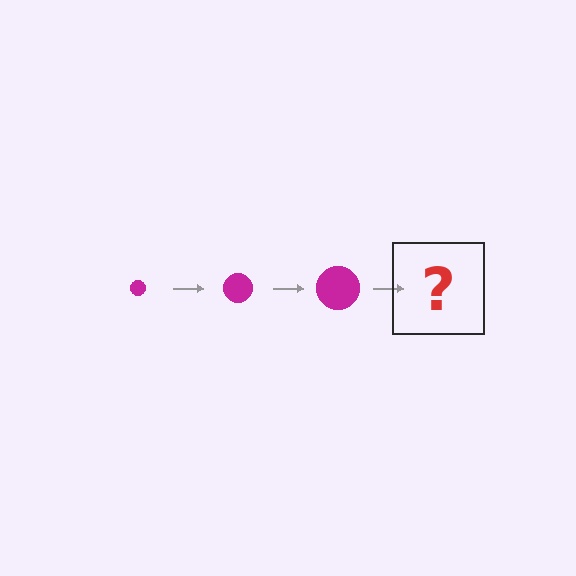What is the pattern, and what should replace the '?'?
The pattern is that the circle gets progressively larger each step. The '?' should be a magenta circle, larger than the previous one.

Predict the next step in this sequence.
The next step is a magenta circle, larger than the previous one.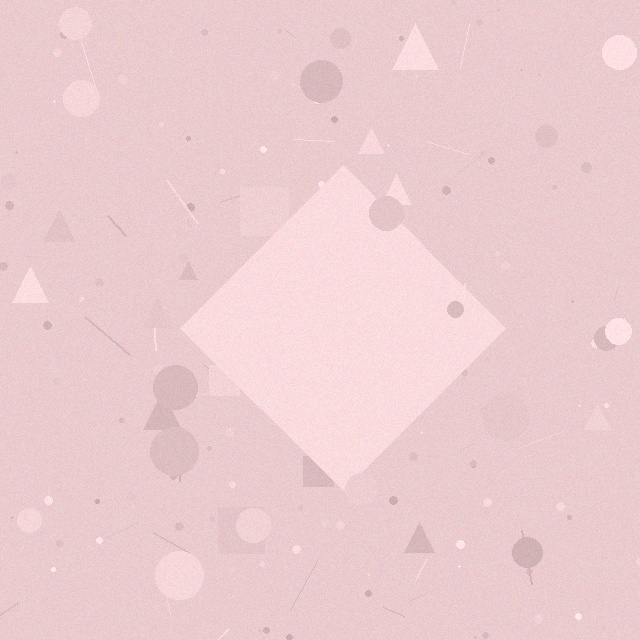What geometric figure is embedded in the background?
A diamond is embedded in the background.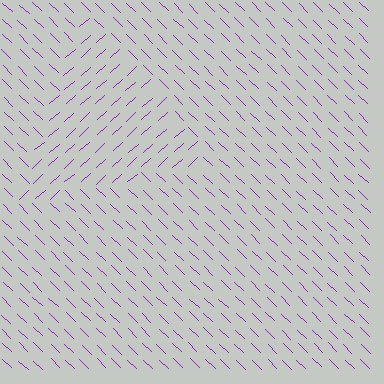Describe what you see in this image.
The image is filled with small purple line segments. A triangle region in the image has lines oriented differently from the surrounding lines, creating a visible texture boundary.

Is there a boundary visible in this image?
Yes, there is a texture boundary formed by a change in line orientation.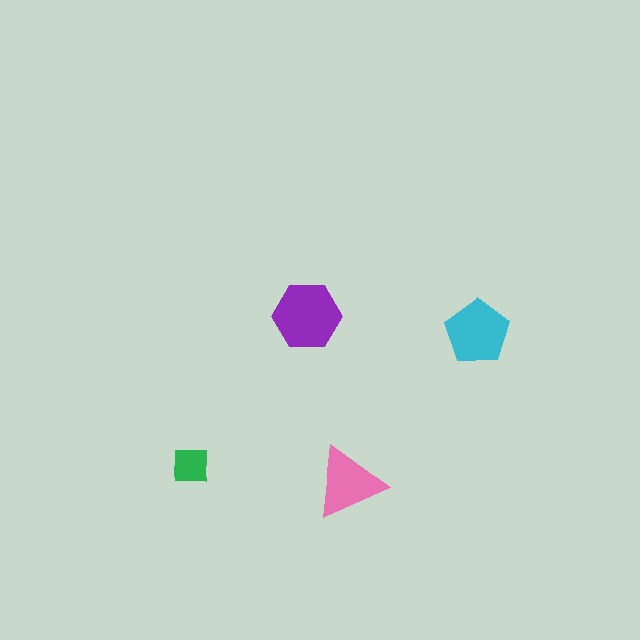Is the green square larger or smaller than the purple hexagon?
Smaller.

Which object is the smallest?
The green square.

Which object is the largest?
The purple hexagon.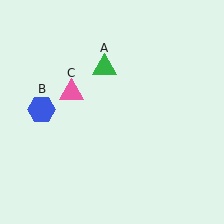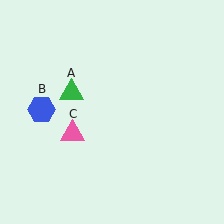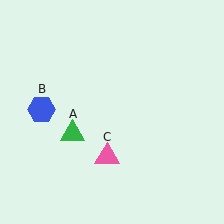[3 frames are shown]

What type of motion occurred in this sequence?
The green triangle (object A), pink triangle (object C) rotated counterclockwise around the center of the scene.